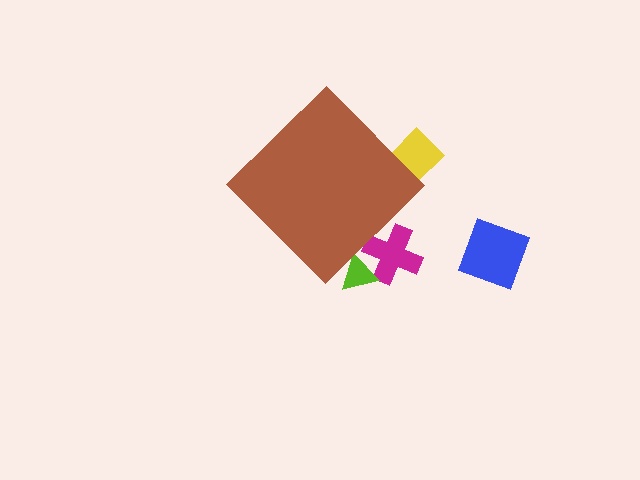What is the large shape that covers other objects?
A brown diamond.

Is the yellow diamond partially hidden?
Yes, the yellow diamond is partially hidden behind the brown diamond.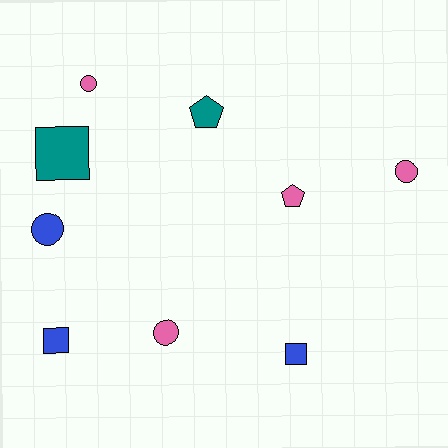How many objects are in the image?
There are 9 objects.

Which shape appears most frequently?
Circle, with 4 objects.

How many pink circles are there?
There are 3 pink circles.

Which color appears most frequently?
Pink, with 4 objects.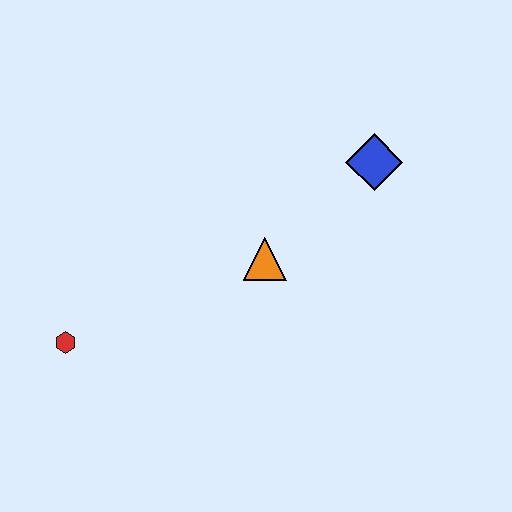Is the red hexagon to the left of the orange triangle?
Yes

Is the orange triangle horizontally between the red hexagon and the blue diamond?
Yes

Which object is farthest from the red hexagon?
The blue diamond is farthest from the red hexagon.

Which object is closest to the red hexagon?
The orange triangle is closest to the red hexagon.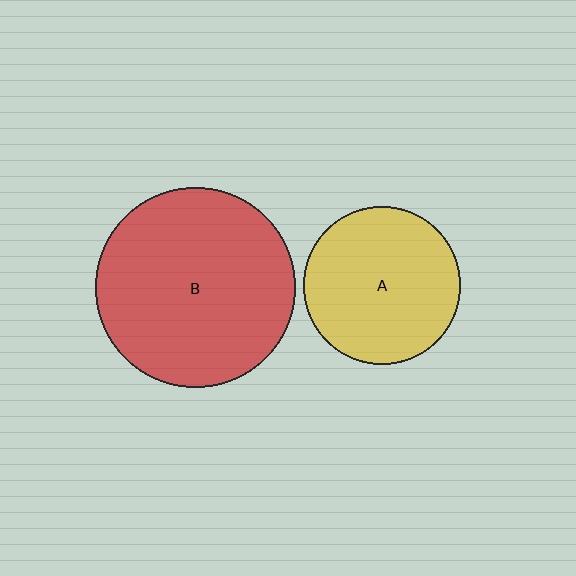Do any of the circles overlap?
No, none of the circles overlap.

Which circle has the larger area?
Circle B (red).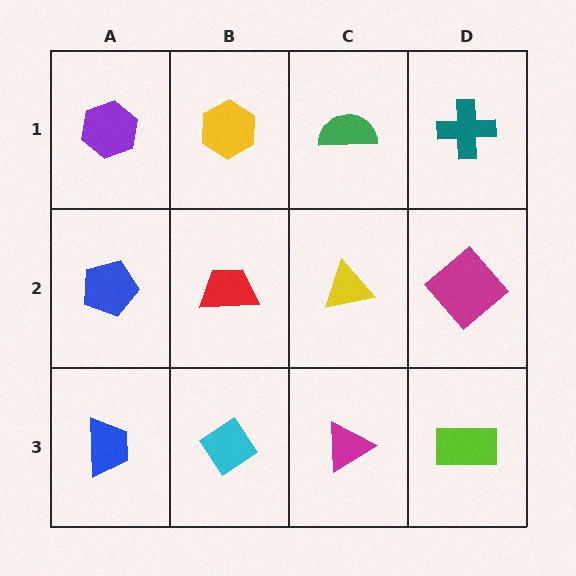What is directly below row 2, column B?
A cyan diamond.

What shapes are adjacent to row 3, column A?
A blue pentagon (row 2, column A), a cyan diamond (row 3, column B).